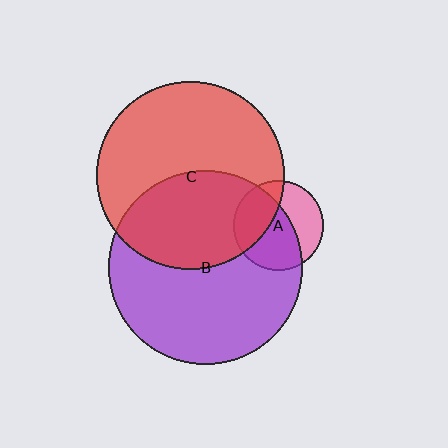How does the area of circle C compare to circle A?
Approximately 4.3 times.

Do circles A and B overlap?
Yes.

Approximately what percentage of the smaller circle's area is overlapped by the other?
Approximately 65%.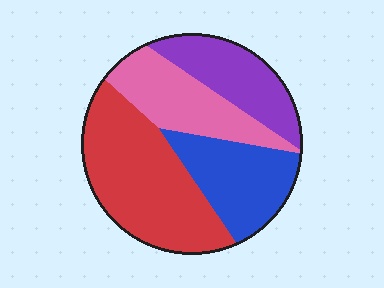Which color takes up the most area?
Red, at roughly 40%.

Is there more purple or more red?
Red.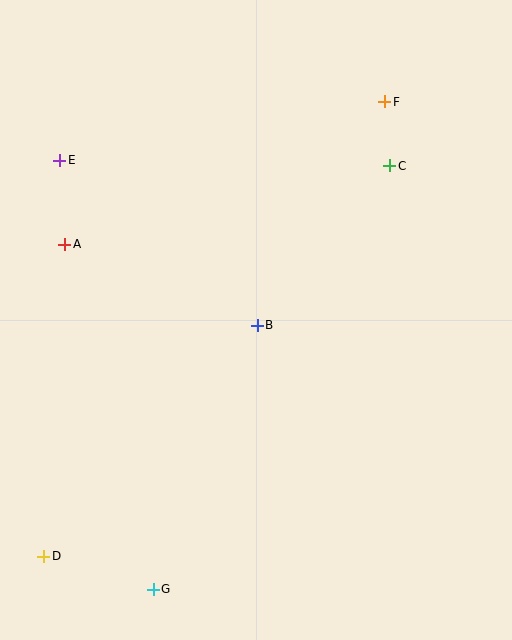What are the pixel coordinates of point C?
Point C is at (390, 166).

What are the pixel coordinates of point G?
Point G is at (153, 589).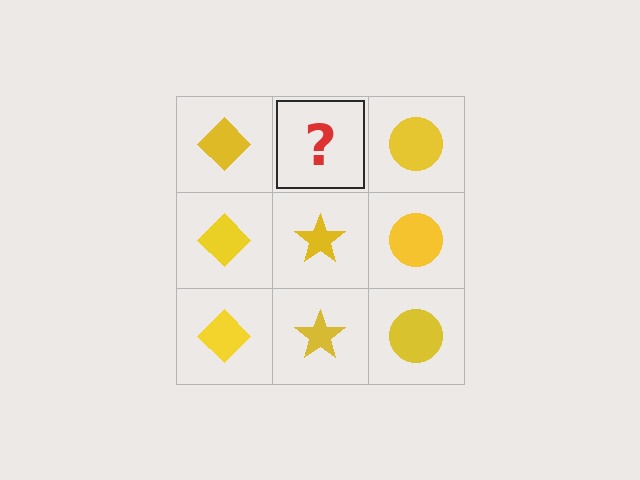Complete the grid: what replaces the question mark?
The question mark should be replaced with a yellow star.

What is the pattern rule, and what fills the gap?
The rule is that each column has a consistent shape. The gap should be filled with a yellow star.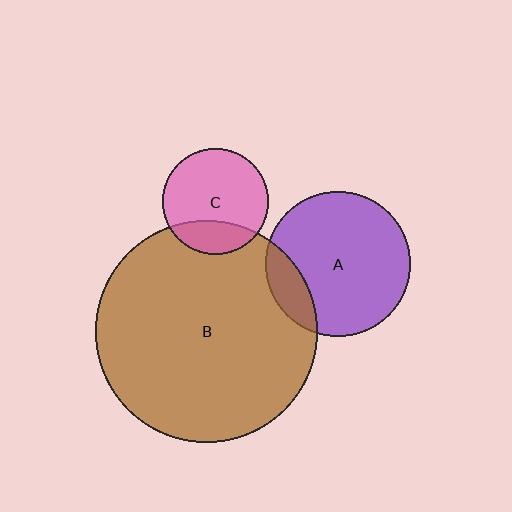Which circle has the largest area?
Circle B (brown).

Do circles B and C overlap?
Yes.